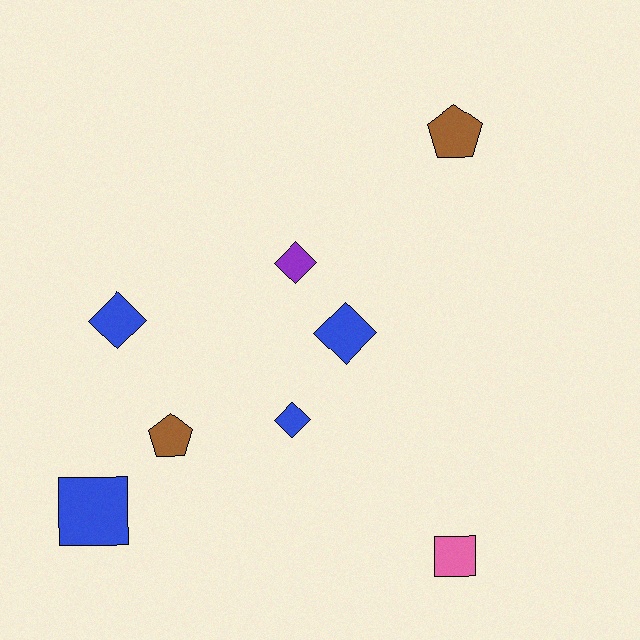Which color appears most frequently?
Blue, with 4 objects.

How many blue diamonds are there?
There are 3 blue diamonds.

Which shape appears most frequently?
Diamond, with 4 objects.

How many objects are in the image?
There are 8 objects.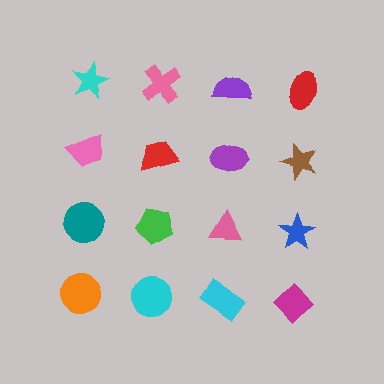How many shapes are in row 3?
4 shapes.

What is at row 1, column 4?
A red ellipse.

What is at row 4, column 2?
A cyan circle.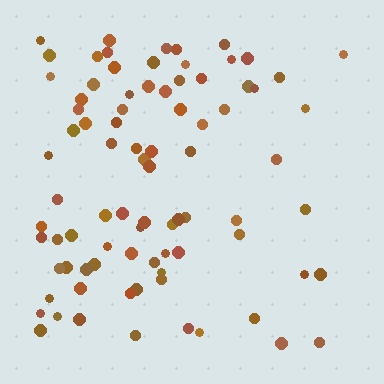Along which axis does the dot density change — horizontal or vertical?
Horizontal.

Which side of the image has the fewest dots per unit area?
The right.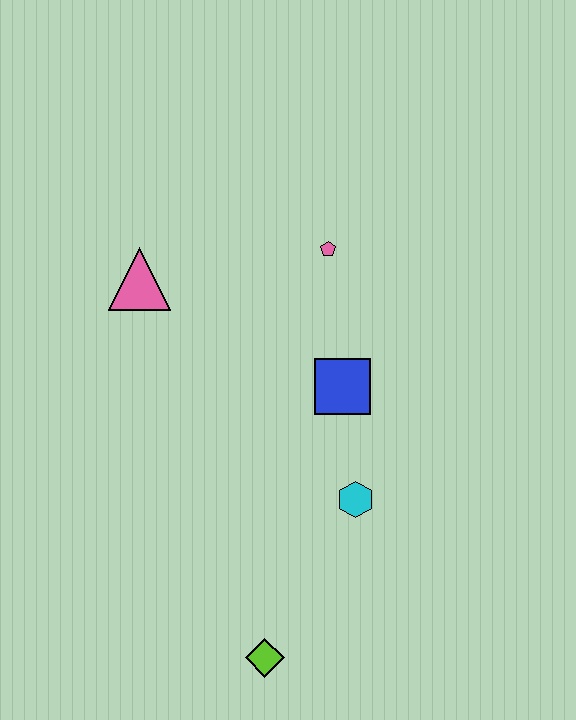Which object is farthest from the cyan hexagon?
The pink triangle is farthest from the cyan hexagon.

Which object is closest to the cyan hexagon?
The blue square is closest to the cyan hexagon.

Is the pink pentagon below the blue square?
No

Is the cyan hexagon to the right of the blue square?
Yes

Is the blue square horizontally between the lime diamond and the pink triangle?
No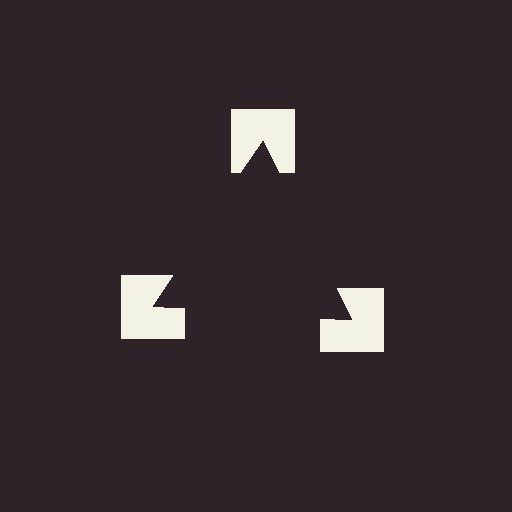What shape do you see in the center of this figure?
An illusory triangle — its edges are inferred from the aligned wedge cuts in the notched squares, not physically drawn.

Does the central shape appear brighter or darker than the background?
It typically appears slightly darker than the background, even though no actual brightness change is drawn.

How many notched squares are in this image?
There are 3 — one at each vertex of the illusory triangle.